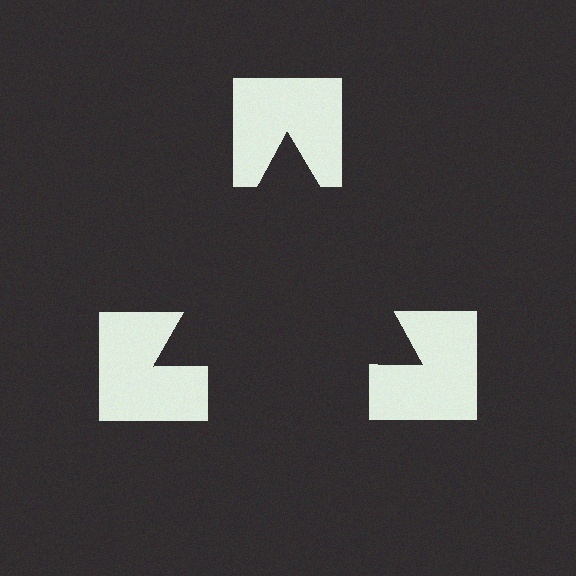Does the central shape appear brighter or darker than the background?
It typically appears slightly darker than the background, even though no actual brightness change is drawn.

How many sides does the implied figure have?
3 sides.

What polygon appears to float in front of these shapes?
An illusory triangle — its edges are inferred from the aligned wedge cuts in the notched squares, not physically drawn.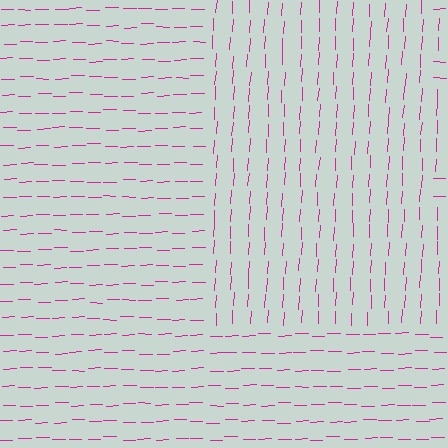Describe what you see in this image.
The image is filled with small magenta line segments. A rectangle region in the image has lines oriented differently from the surrounding lines, creating a visible texture boundary.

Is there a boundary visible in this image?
Yes, there is a texture boundary formed by a change in line orientation.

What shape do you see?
I see a rectangle.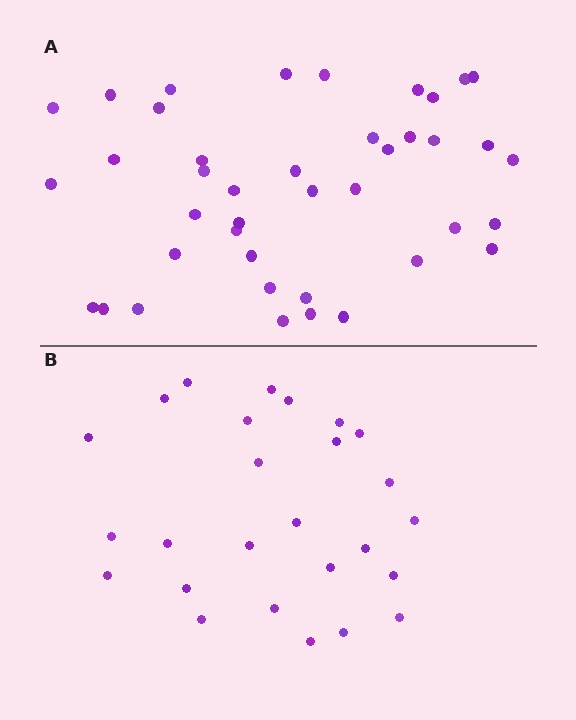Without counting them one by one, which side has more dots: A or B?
Region A (the top region) has more dots.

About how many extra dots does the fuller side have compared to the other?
Region A has approximately 15 more dots than region B.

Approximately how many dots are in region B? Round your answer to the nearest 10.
About 30 dots. (The exact count is 26, which rounds to 30.)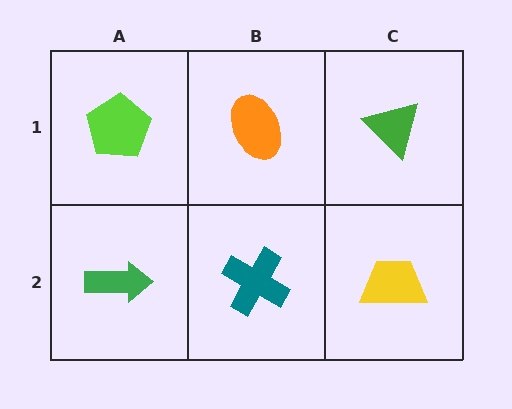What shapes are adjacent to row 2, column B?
An orange ellipse (row 1, column B), a green arrow (row 2, column A), a yellow trapezoid (row 2, column C).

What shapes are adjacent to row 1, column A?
A green arrow (row 2, column A), an orange ellipse (row 1, column B).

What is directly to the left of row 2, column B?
A green arrow.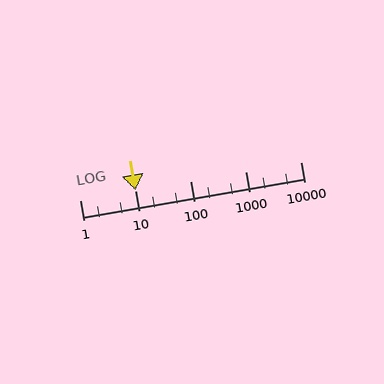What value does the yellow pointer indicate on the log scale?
The pointer indicates approximately 10.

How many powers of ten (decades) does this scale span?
The scale spans 4 decades, from 1 to 10000.